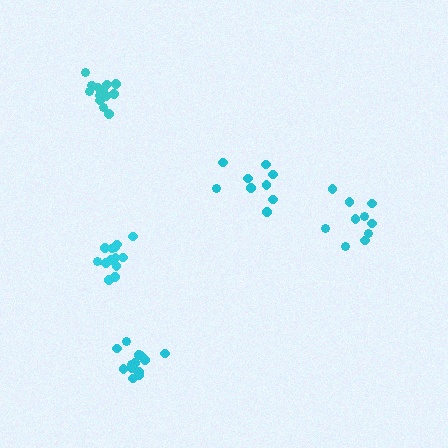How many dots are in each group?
Group 1: 13 dots, Group 2: 13 dots, Group 3: 9 dots, Group 4: 15 dots, Group 5: 10 dots (60 total).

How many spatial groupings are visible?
There are 5 spatial groupings.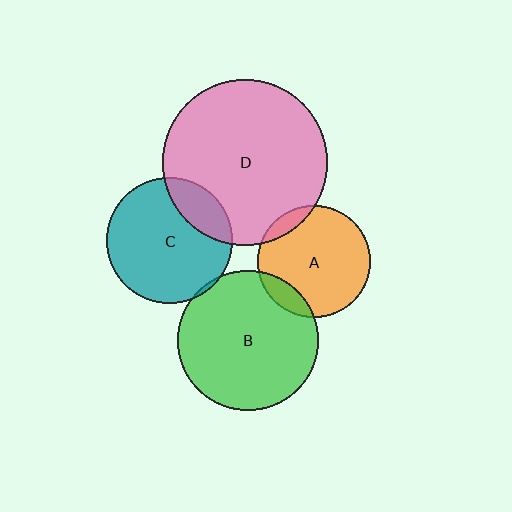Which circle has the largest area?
Circle D (pink).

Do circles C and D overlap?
Yes.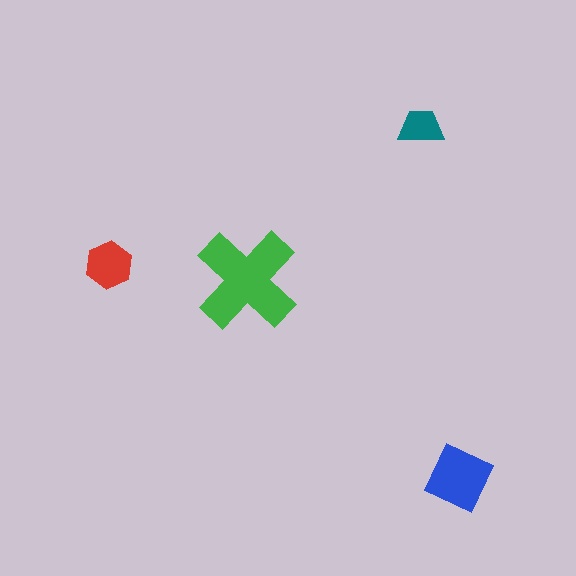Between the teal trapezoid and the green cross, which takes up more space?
The green cross.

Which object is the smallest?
The teal trapezoid.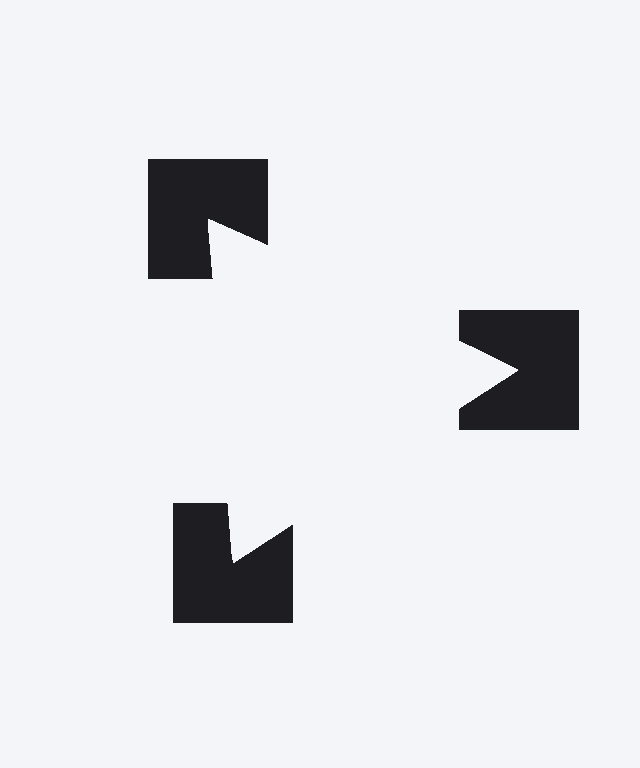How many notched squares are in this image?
There are 3 — one at each vertex of the illusory triangle.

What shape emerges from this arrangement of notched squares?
An illusory triangle — its edges are inferred from the aligned wedge cuts in the notched squares, not physically drawn.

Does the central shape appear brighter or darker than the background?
It typically appears slightly brighter than the background, even though no actual brightness change is drawn.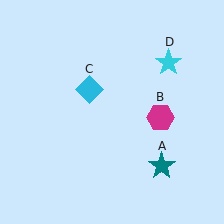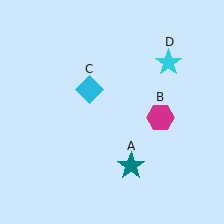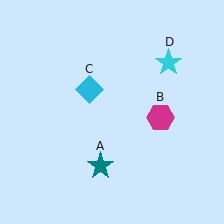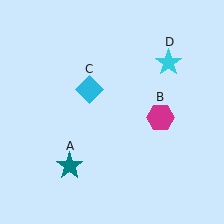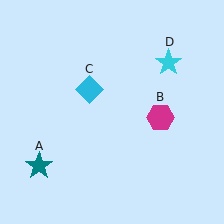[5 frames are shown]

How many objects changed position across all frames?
1 object changed position: teal star (object A).